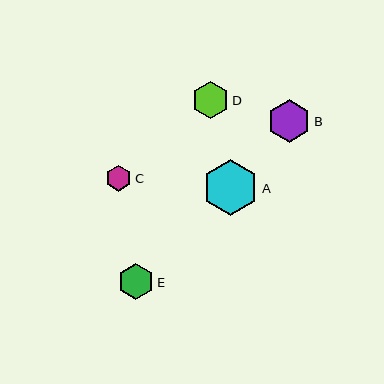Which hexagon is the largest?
Hexagon A is the largest with a size of approximately 56 pixels.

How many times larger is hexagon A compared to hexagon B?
Hexagon A is approximately 1.3 times the size of hexagon B.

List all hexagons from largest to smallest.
From largest to smallest: A, B, D, E, C.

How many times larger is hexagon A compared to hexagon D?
Hexagon A is approximately 1.5 times the size of hexagon D.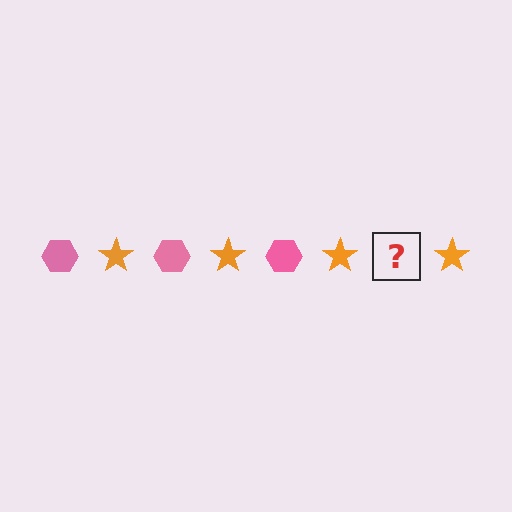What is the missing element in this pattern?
The missing element is a pink hexagon.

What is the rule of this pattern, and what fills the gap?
The rule is that the pattern alternates between pink hexagon and orange star. The gap should be filled with a pink hexagon.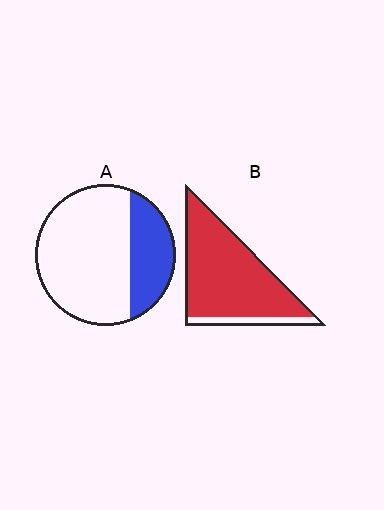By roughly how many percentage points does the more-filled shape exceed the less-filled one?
By roughly 60 percentage points (B over A).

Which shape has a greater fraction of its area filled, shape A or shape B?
Shape B.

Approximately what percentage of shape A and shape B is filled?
A is approximately 30% and B is approximately 90%.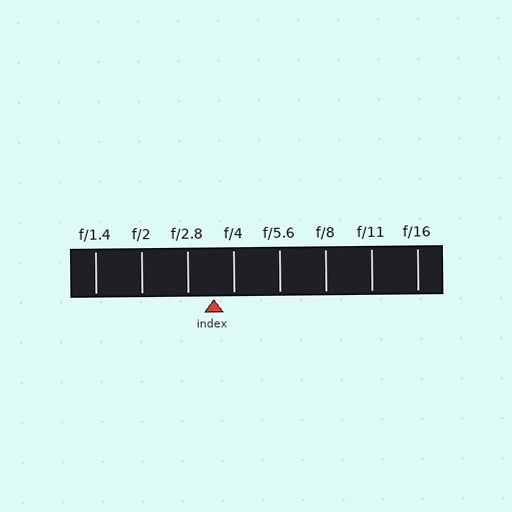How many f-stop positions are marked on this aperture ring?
There are 8 f-stop positions marked.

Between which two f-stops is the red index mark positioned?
The index mark is between f/2.8 and f/4.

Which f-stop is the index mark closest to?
The index mark is closest to f/4.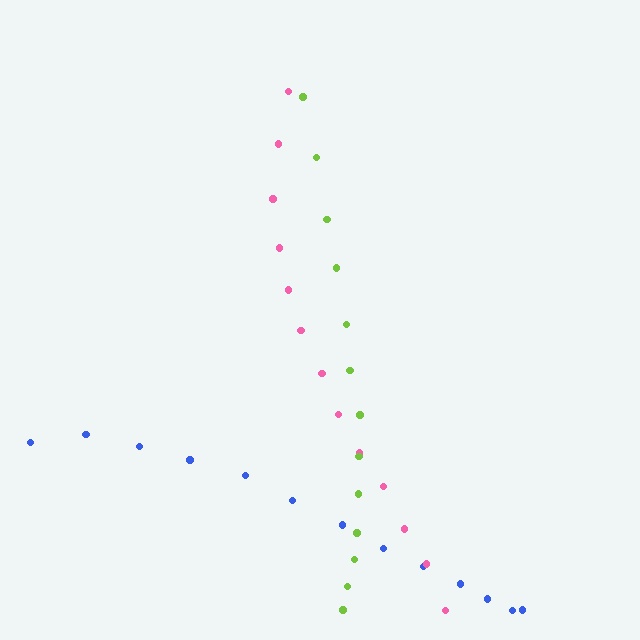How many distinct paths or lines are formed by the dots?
There are 3 distinct paths.